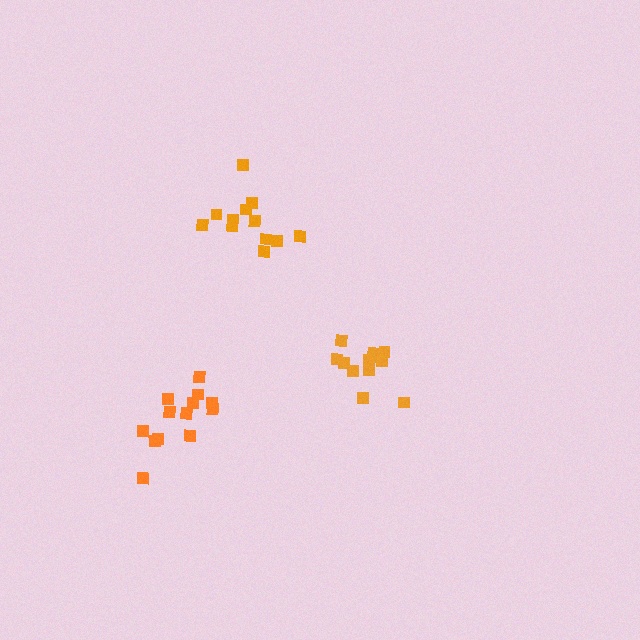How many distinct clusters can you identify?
There are 3 distinct clusters.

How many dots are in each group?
Group 1: 12 dots, Group 2: 12 dots, Group 3: 13 dots (37 total).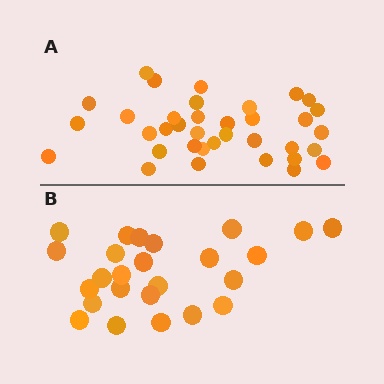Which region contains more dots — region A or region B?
Region A (the top region) has more dots.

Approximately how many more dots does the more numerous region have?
Region A has roughly 12 or so more dots than region B.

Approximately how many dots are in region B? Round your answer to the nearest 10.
About 20 dots. (The exact count is 25, which rounds to 20.)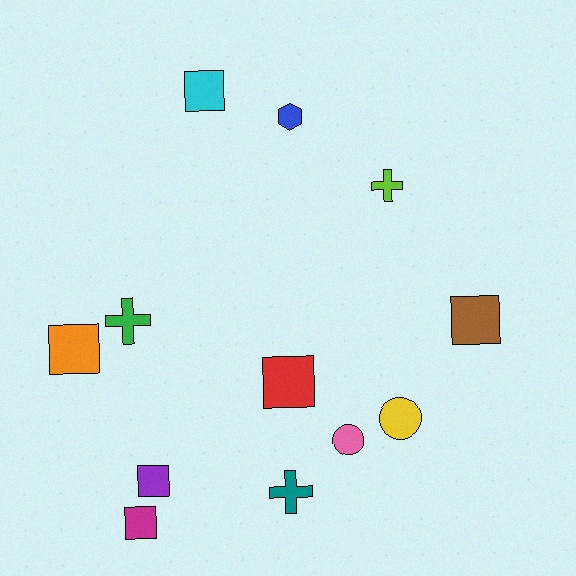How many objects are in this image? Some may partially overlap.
There are 12 objects.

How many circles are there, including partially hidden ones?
There are 2 circles.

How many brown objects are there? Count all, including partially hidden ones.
There is 1 brown object.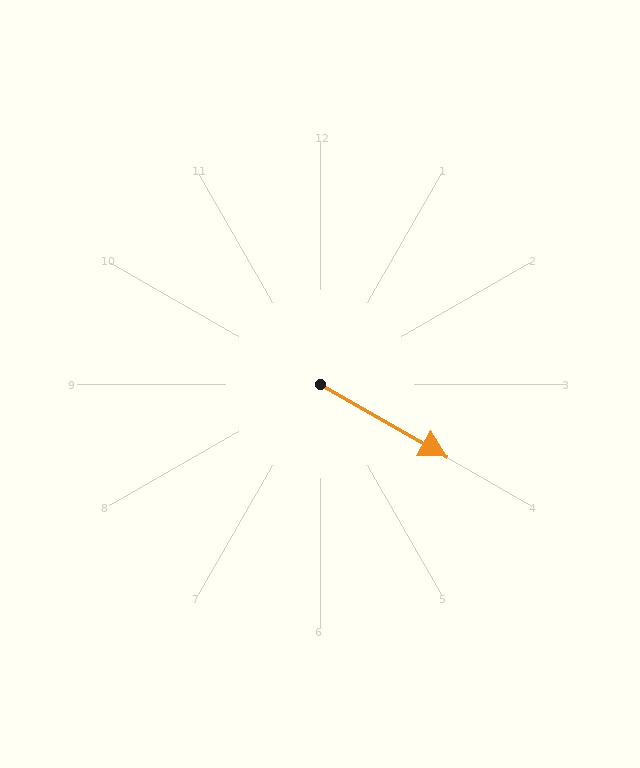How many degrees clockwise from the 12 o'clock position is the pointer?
Approximately 120 degrees.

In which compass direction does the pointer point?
Southeast.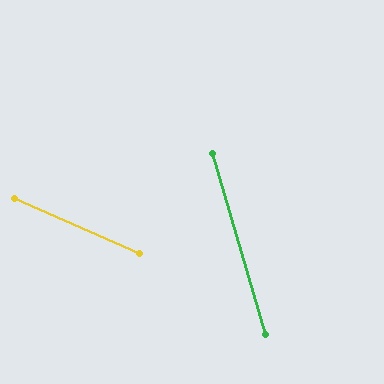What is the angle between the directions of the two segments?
Approximately 50 degrees.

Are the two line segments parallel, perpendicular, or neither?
Neither parallel nor perpendicular — they differ by about 50°.